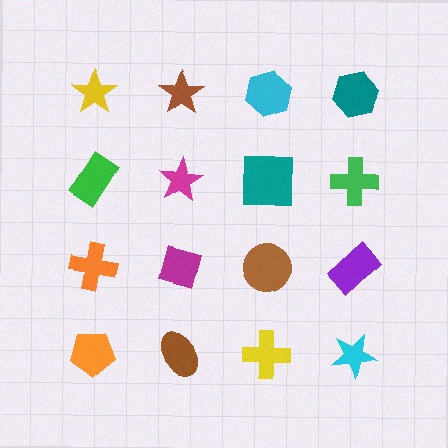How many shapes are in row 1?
4 shapes.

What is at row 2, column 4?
A green cross.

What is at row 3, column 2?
A magenta square.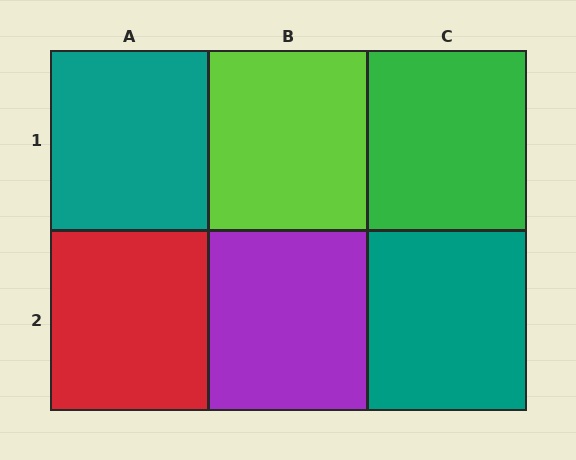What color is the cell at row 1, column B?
Lime.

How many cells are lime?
1 cell is lime.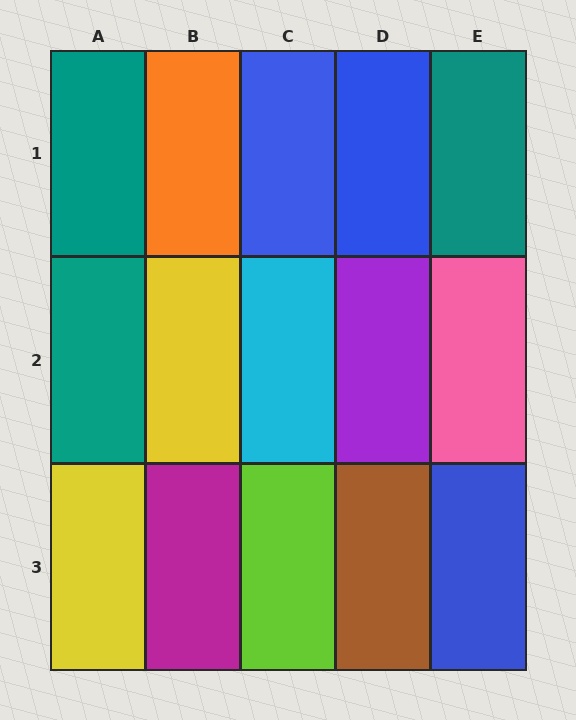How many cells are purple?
1 cell is purple.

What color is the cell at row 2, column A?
Teal.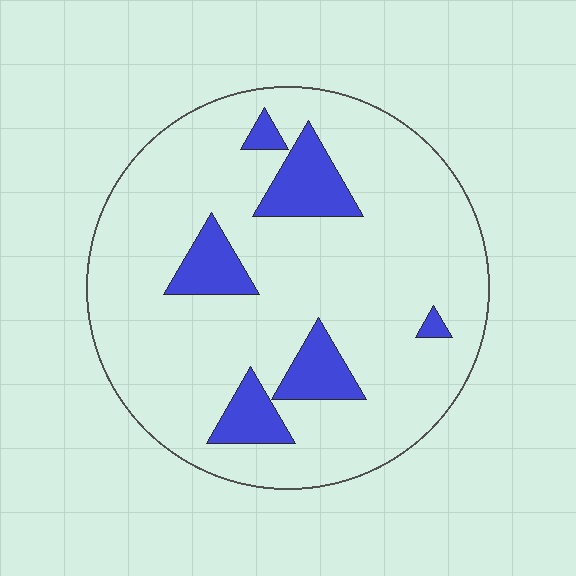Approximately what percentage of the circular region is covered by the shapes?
Approximately 15%.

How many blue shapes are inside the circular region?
6.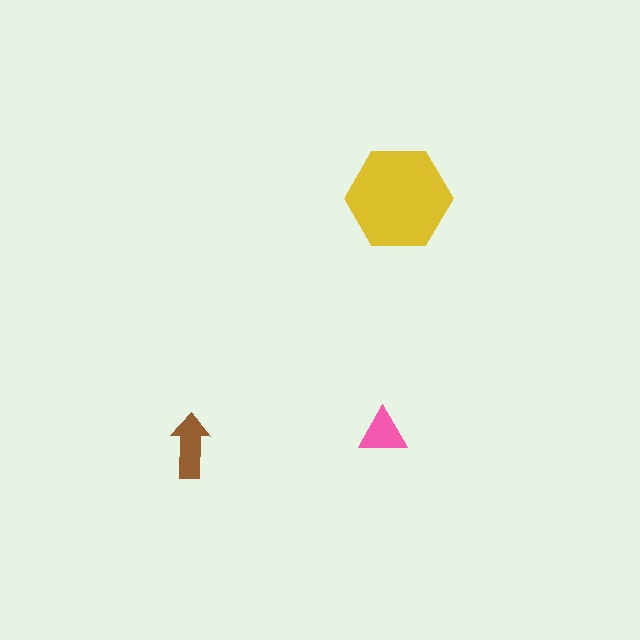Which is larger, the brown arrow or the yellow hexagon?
The yellow hexagon.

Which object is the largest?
The yellow hexagon.